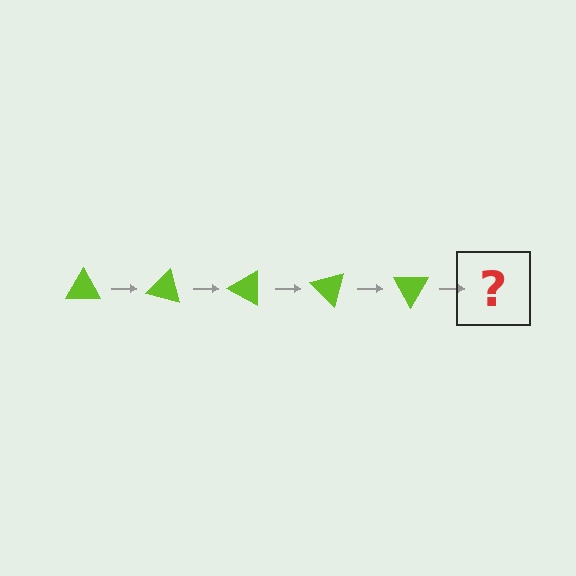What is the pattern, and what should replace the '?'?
The pattern is that the triangle rotates 15 degrees each step. The '?' should be a lime triangle rotated 75 degrees.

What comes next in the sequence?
The next element should be a lime triangle rotated 75 degrees.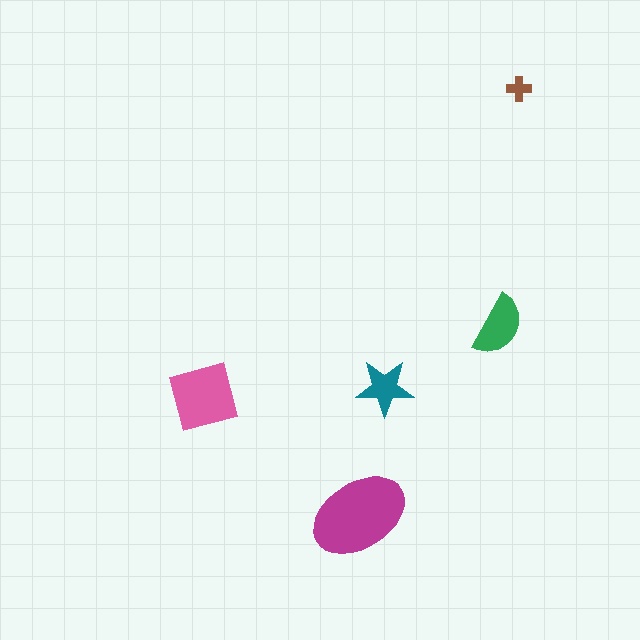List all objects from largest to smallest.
The magenta ellipse, the pink square, the green semicircle, the teal star, the brown cross.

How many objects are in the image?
There are 5 objects in the image.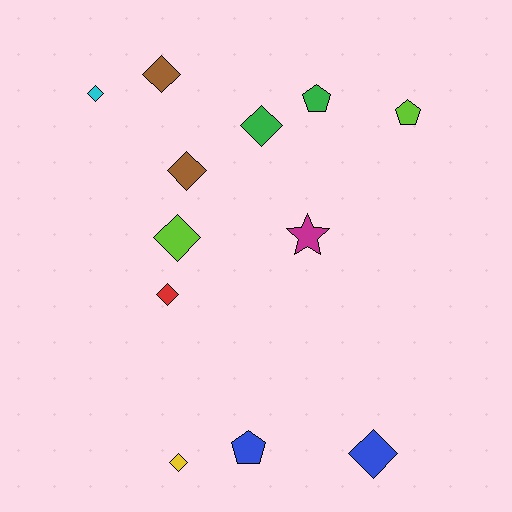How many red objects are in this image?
There is 1 red object.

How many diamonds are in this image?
There are 8 diamonds.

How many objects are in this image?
There are 12 objects.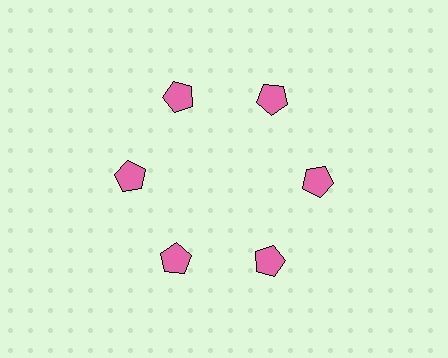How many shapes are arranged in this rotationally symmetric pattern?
There are 6 shapes, arranged in 6 groups of 1.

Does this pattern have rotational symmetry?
Yes, this pattern has 6-fold rotational symmetry. It looks the same after rotating 60 degrees around the center.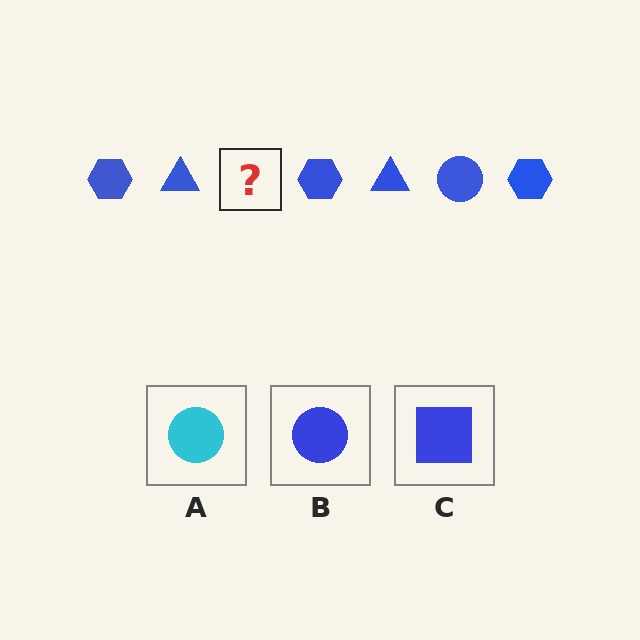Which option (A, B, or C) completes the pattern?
B.